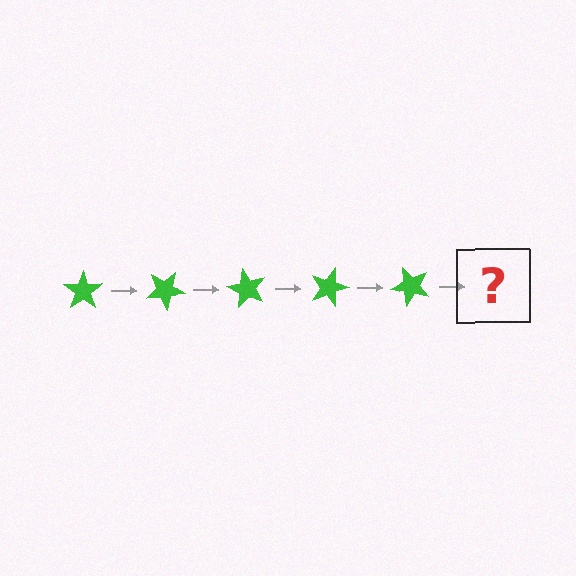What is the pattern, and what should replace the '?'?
The pattern is that the star rotates 30 degrees each step. The '?' should be a green star rotated 150 degrees.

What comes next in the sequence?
The next element should be a green star rotated 150 degrees.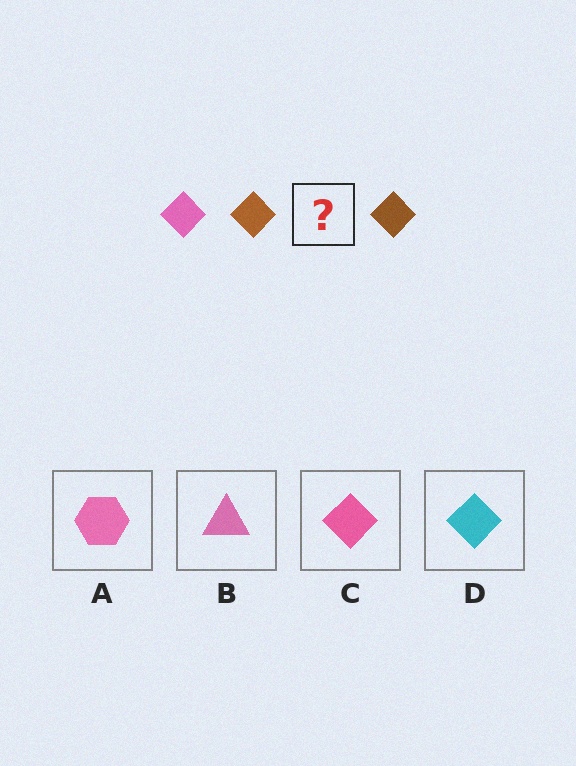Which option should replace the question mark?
Option C.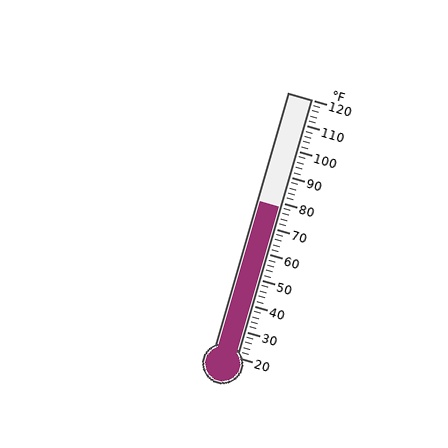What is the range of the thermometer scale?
The thermometer scale ranges from 20°F to 120°F.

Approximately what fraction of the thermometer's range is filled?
The thermometer is filled to approximately 60% of its range.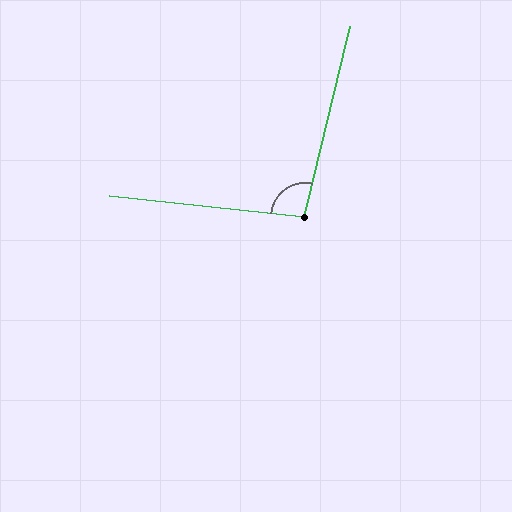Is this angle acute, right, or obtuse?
It is obtuse.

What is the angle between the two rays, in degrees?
Approximately 97 degrees.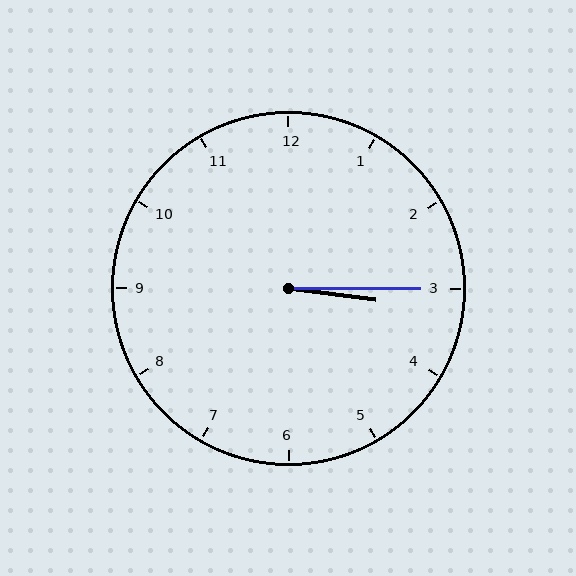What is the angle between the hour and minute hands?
Approximately 8 degrees.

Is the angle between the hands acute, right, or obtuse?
It is acute.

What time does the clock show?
3:15.